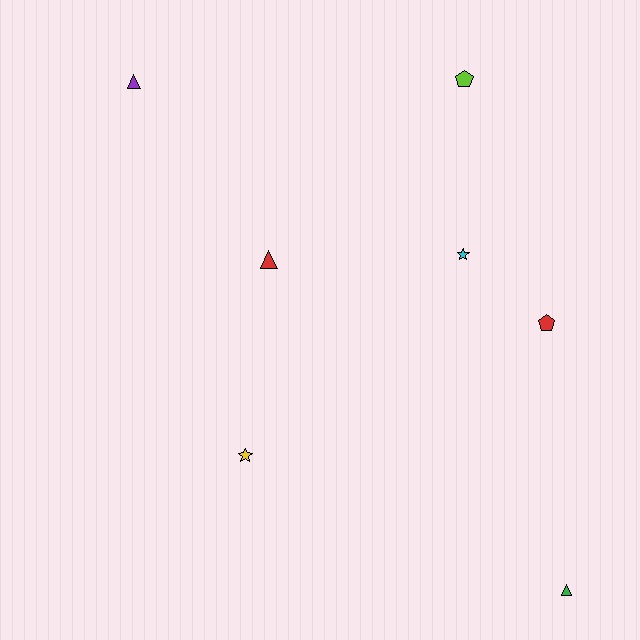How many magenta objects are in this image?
There are no magenta objects.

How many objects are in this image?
There are 7 objects.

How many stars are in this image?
There are 2 stars.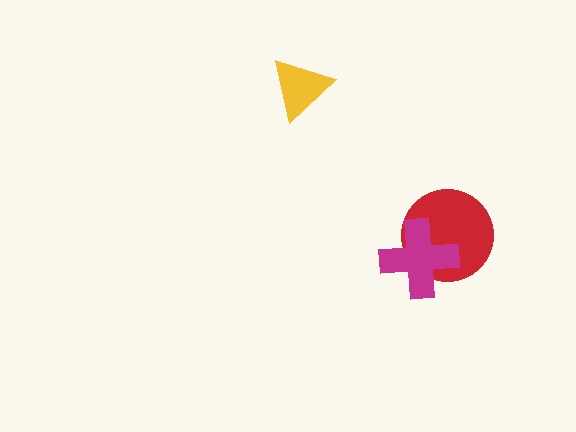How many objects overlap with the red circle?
1 object overlaps with the red circle.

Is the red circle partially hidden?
Yes, it is partially covered by another shape.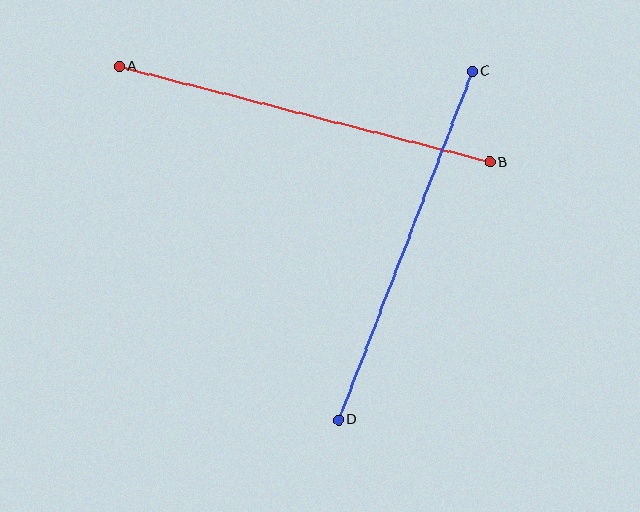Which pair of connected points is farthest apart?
Points A and B are farthest apart.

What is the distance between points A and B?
The distance is approximately 383 pixels.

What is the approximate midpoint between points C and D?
The midpoint is at approximately (406, 246) pixels.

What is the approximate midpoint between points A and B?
The midpoint is at approximately (305, 114) pixels.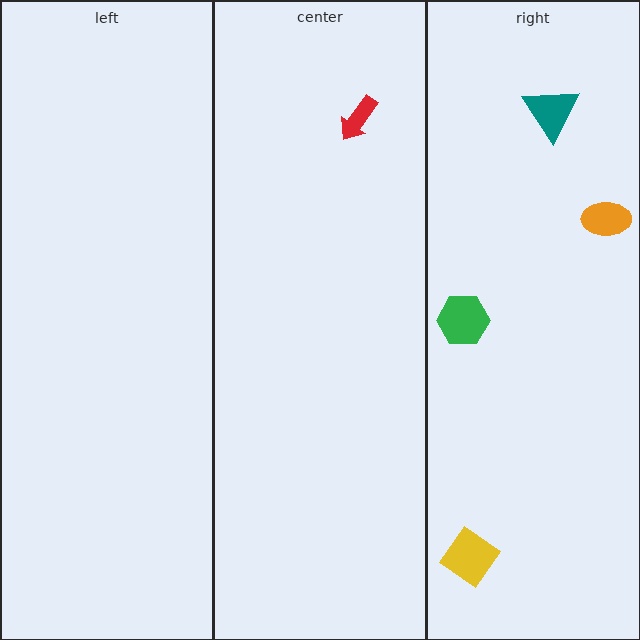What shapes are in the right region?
The orange ellipse, the yellow diamond, the teal triangle, the green hexagon.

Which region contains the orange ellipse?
The right region.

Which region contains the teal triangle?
The right region.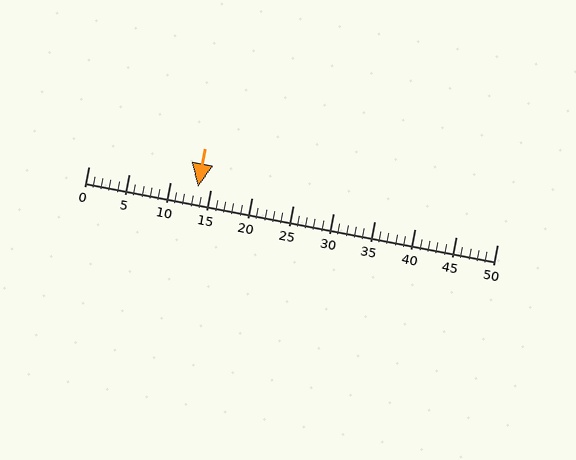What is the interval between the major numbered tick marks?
The major tick marks are spaced 5 units apart.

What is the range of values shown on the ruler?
The ruler shows values from 0 to 50.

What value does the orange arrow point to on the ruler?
The orange arrow points to approximately 13.